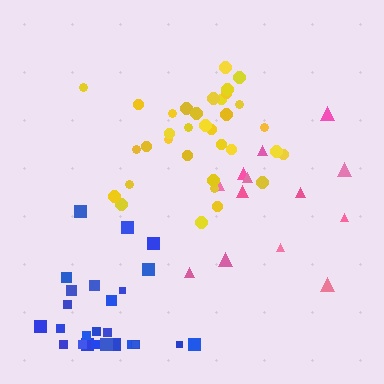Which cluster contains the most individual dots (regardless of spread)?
Yellow (34).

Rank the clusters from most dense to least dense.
yellow, blue, pink.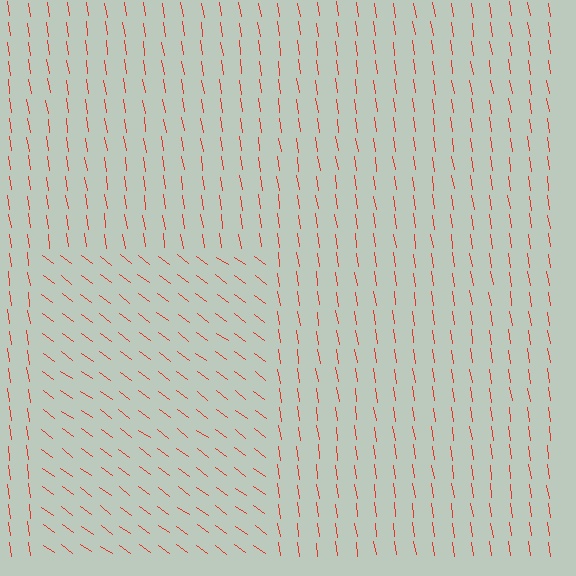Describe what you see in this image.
The image is filled with small red line segments. A rectangle region in the image has lines oriented differently from the surrounding lines, creating a visible texture boundary.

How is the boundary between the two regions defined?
The boundary is defined purely by a change in line orientation (approximately 45 degrees difference). All lines are the same color and thickness.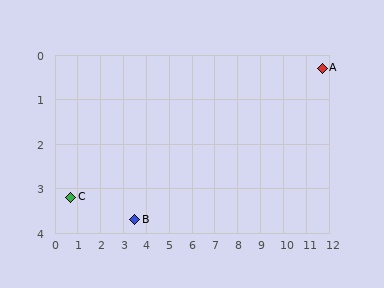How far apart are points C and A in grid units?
Points C and A are about 11.4 grid units apart.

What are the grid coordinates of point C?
Point C is at approximately (0.7, 3.2).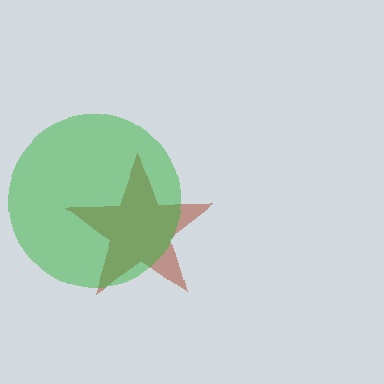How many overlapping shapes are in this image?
There are 2 overlapping shapes in the image.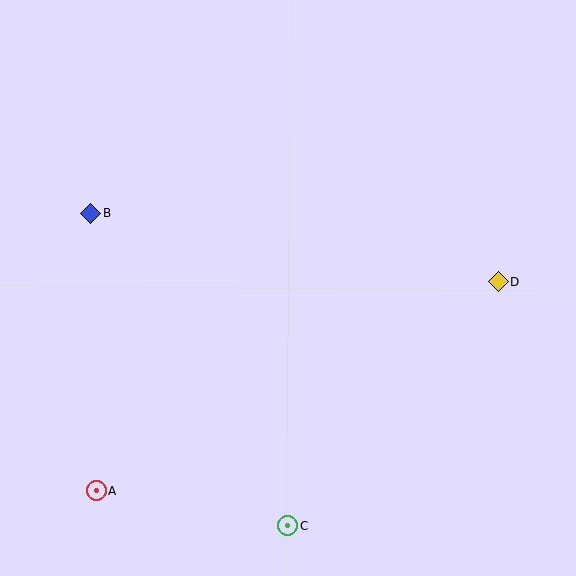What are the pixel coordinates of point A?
Point A is at (96, 491).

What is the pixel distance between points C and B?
The distance between C and B is 369 pixels.